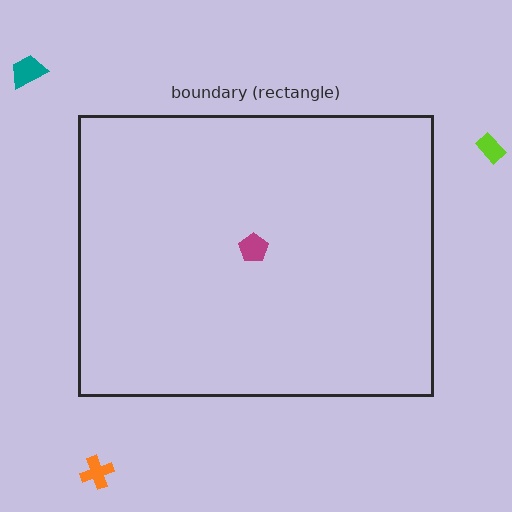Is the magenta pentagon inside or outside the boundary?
Inside.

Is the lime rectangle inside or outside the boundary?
Outside.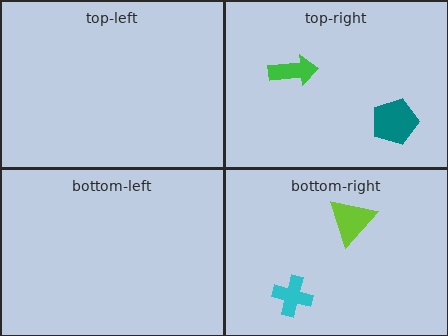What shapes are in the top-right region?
The green arrow, the teal pentagon.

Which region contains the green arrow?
The top-right region.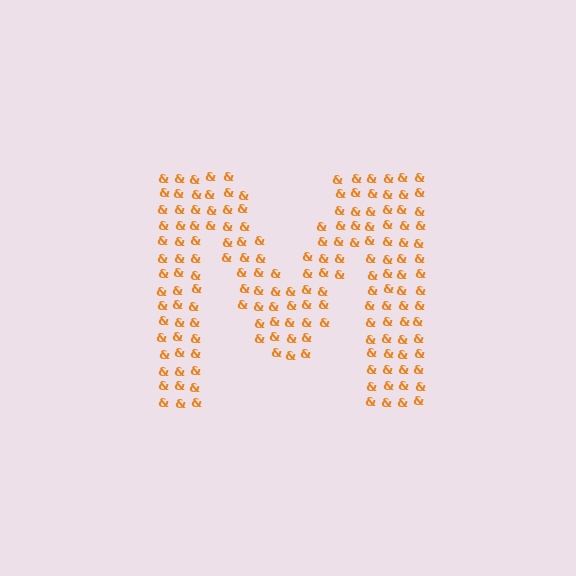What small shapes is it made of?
It is made of small ampersands.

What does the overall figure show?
The overall figure shows the letter M.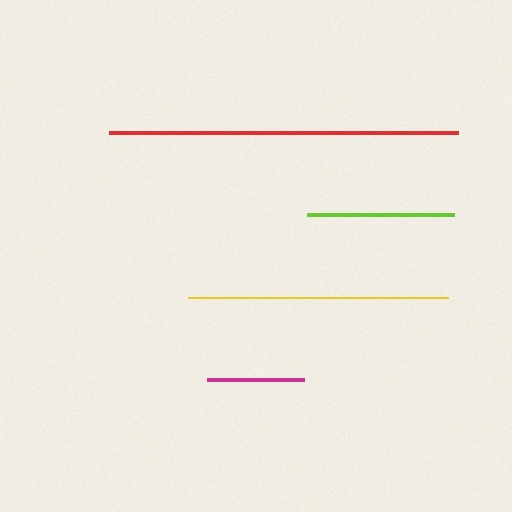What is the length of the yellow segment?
The yellow segment is approximately 260 pixels long.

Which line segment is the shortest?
The magenta line is the shortest at approximately 97 pixels.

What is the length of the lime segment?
The lime segment is approximately 147 pixels long.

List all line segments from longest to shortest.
From longest to shortest: red, yellow, lime, magenta.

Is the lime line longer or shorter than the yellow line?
The yellow line is longer than the lime line.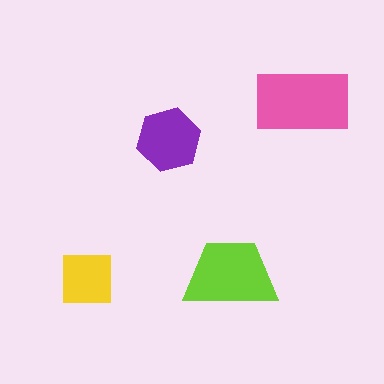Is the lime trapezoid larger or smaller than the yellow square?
Larger.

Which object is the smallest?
The yellow square.